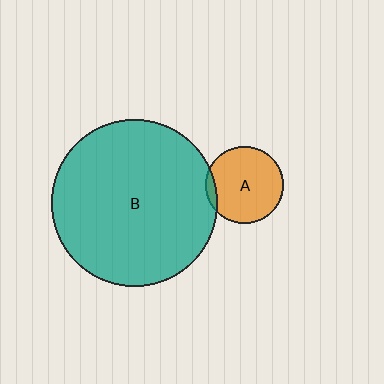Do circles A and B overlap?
Yes.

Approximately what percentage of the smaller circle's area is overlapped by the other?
Approximately 5%.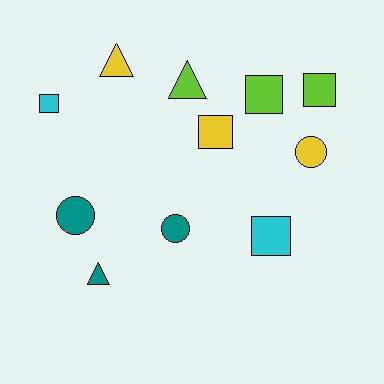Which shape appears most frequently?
Square, with 5 objects.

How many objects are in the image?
There are 11 objects.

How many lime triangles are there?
There is 1 lime triangle.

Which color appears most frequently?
Yellow, with 3 objects.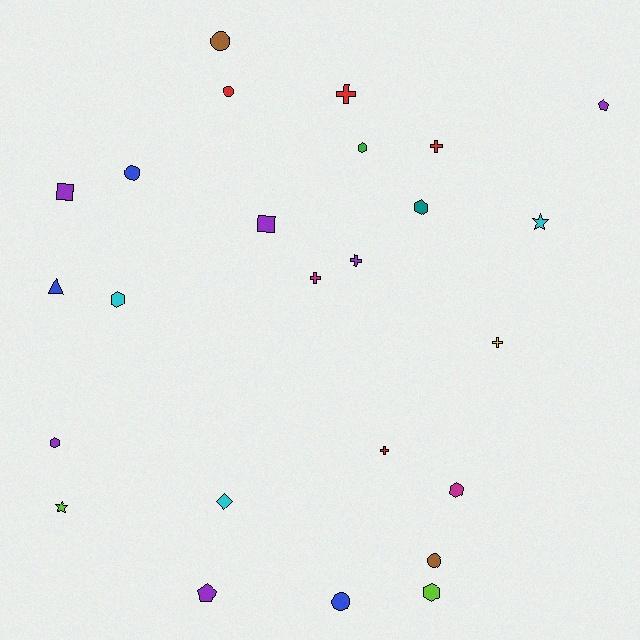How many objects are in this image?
There are 25 objects.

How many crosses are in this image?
There are 6 crosses.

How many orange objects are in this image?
There are no orange objects.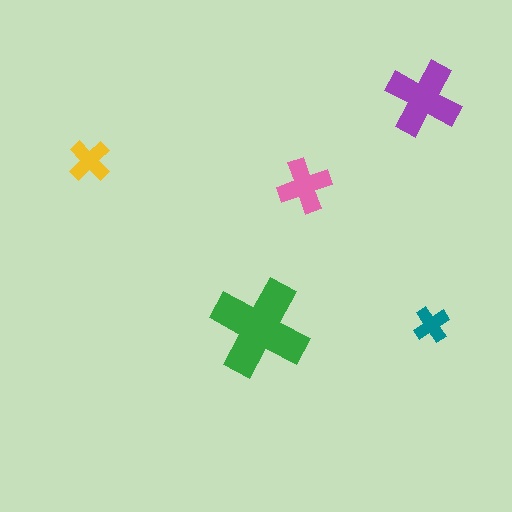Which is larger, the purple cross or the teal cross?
The purple one.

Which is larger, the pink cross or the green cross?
The green one.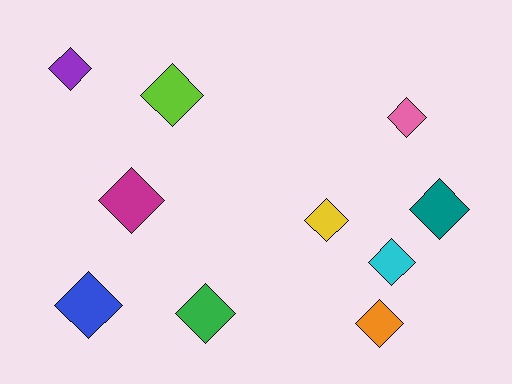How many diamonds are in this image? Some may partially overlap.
There are 10 diamonds.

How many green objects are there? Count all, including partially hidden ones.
There is 1 green object.